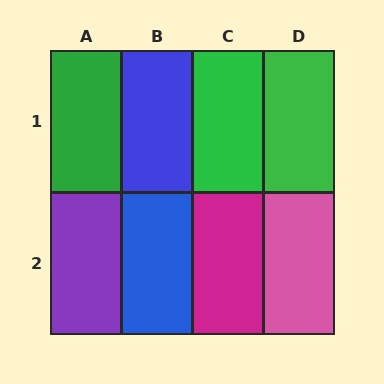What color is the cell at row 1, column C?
Green.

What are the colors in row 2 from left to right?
Purple, blue, magenta, pink.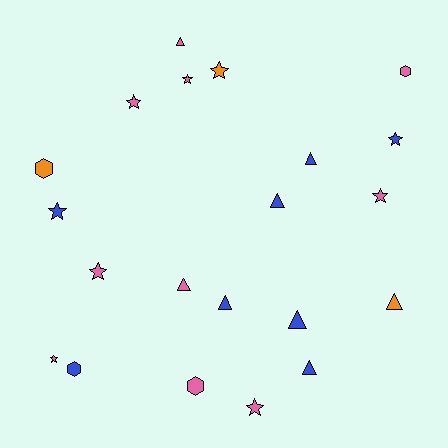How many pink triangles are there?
There are 2 pink triangles.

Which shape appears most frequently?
Star, with 9 objects.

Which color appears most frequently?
Pink, with 10 objects.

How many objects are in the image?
There are 21 objects.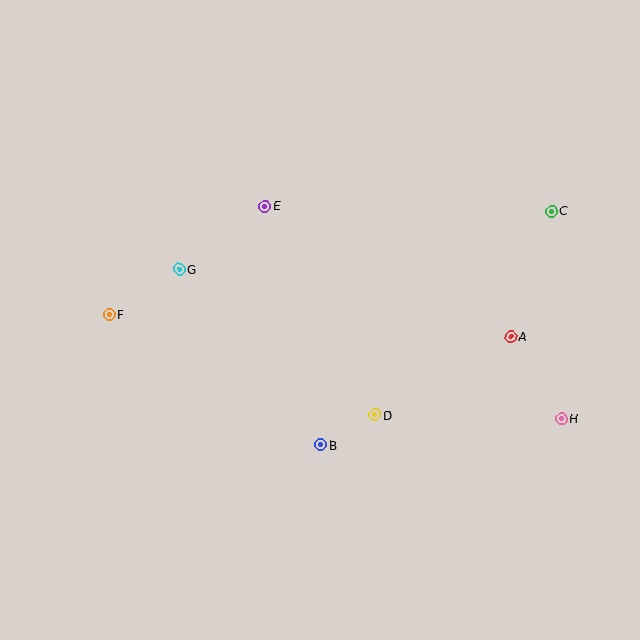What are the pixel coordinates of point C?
Point C is at (552, 211).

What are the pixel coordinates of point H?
Point H is at (561, 419).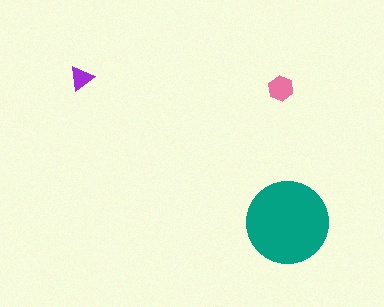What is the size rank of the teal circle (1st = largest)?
1st.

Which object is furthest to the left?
The purple triangle is leftmost.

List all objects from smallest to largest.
The purple triangle, the pink hexagon, the teal circle.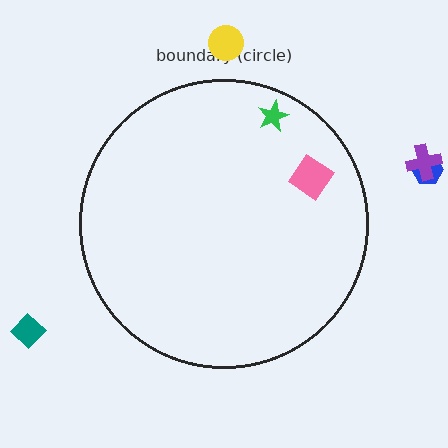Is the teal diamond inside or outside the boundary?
Outside.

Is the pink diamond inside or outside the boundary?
Inside.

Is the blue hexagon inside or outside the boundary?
Outside.